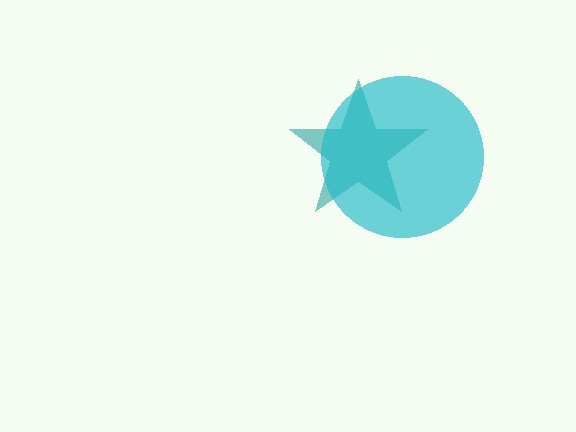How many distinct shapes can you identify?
There are 2 distinct shapes: a teal star, a cyan circle.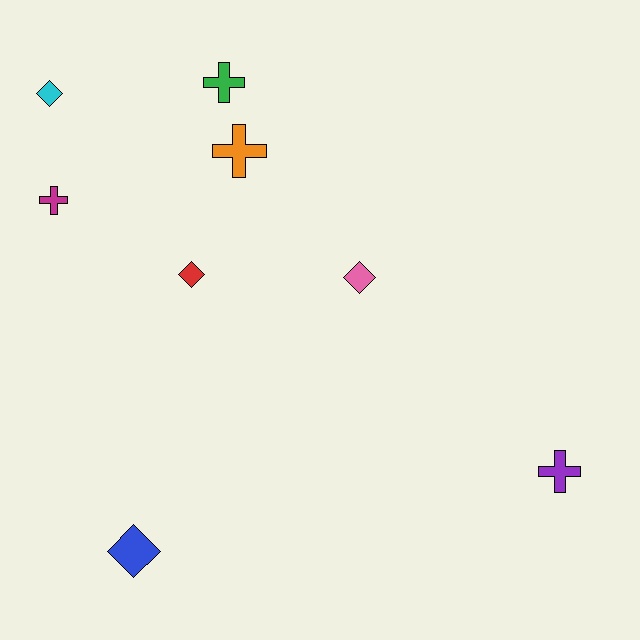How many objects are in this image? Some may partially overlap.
There are 8 objects.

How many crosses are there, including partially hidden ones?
There are 4 crosses.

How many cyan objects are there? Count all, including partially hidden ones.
There is 1 cyan object.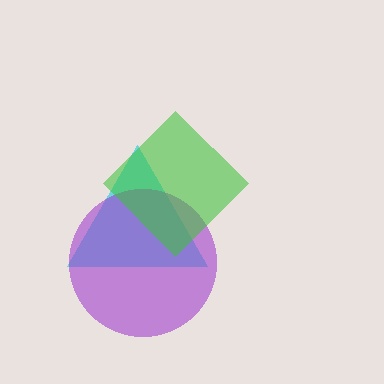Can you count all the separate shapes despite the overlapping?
Yes, there are 3 separate shapes.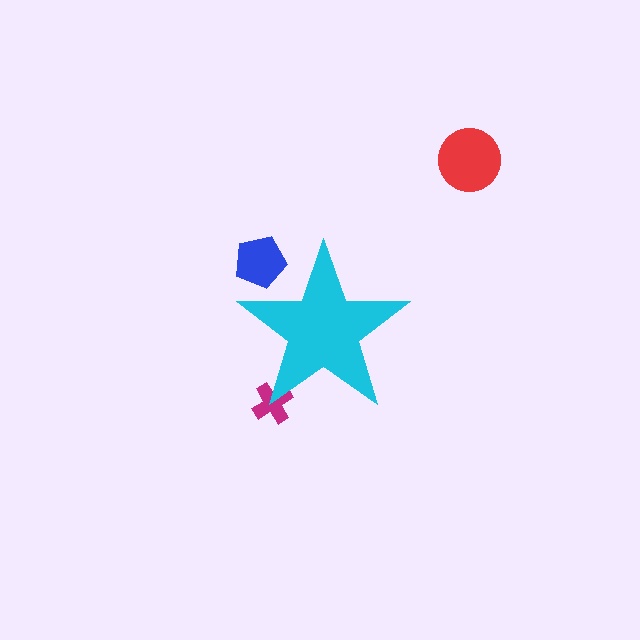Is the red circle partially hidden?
No, the red circle is fully visible.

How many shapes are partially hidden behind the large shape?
2 shapes are partially hidden.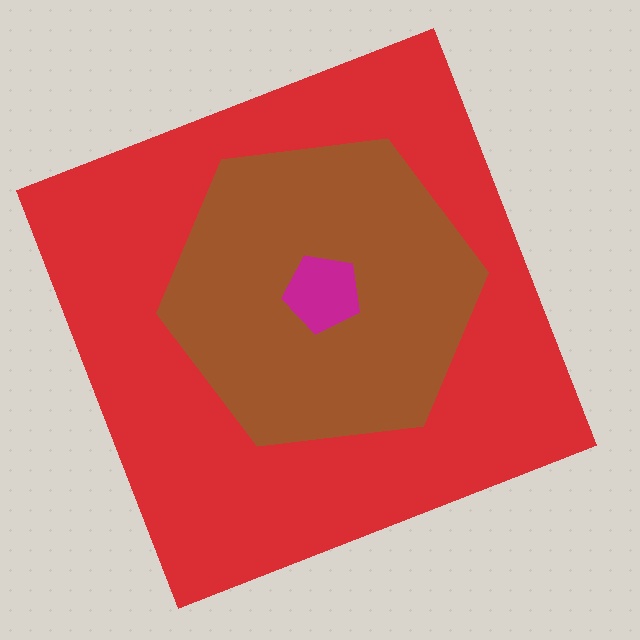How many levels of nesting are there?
3.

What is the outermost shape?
The red square.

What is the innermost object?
The magenta pentagon.